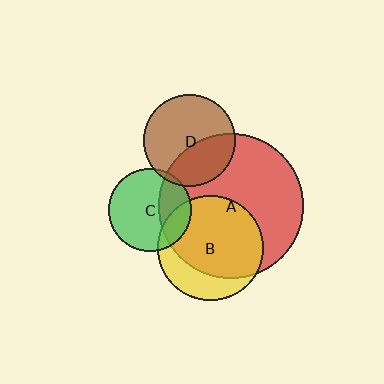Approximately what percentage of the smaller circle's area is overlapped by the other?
Approximately 75%.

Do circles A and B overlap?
Yes.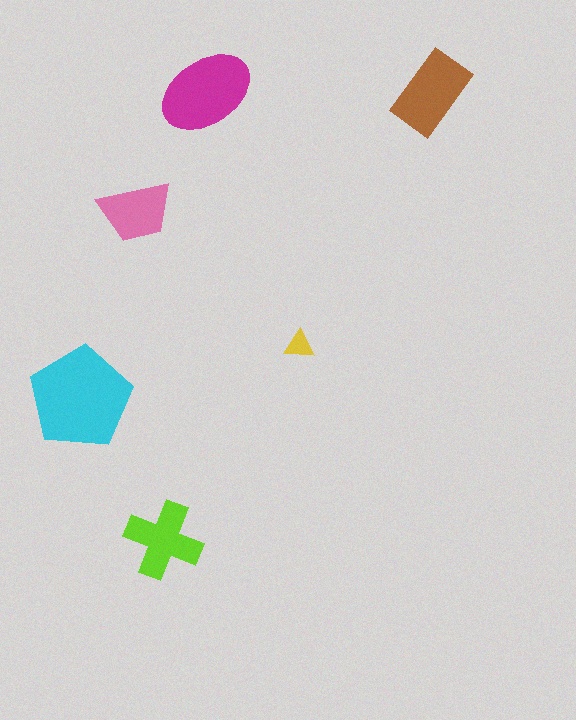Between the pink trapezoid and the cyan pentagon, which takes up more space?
The cyan pentagon.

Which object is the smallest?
The yellow triangle.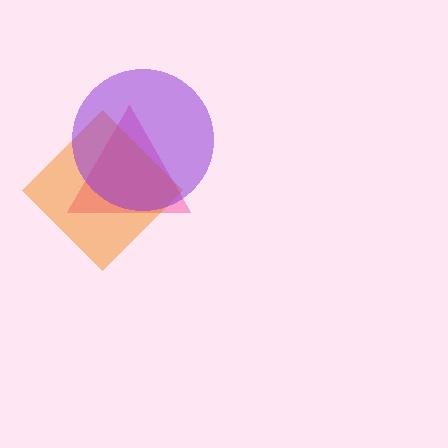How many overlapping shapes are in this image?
There are 3 overlapping shapes in the image.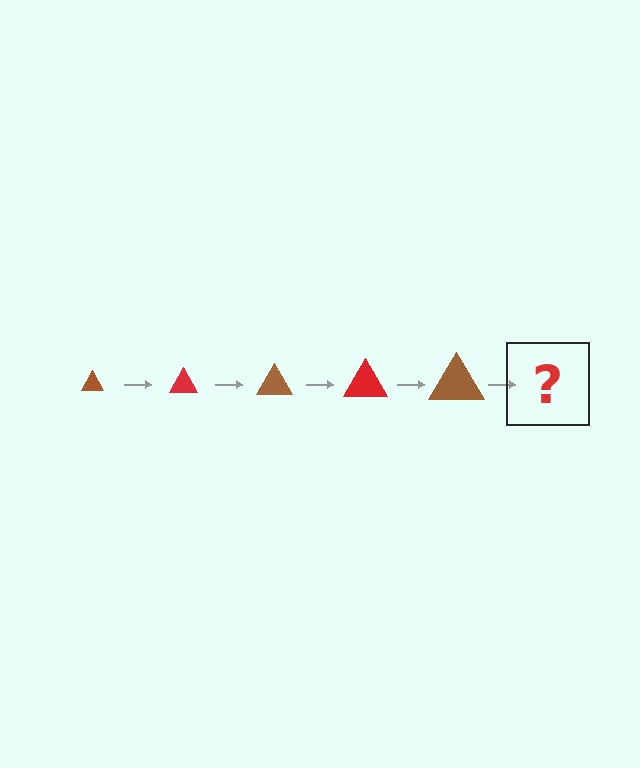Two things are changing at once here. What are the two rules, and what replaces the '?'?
The two rules are that the triangle grows larger each step and the color cycles through brown and red. The '?' should be a red triangle, larger than the previous one.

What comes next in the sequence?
The next element should be a red triangle, larger than the previous one.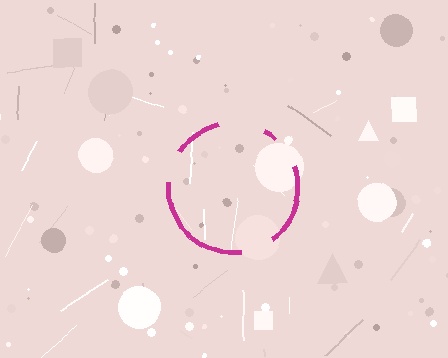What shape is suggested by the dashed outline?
The dashed outline suggests a circle.